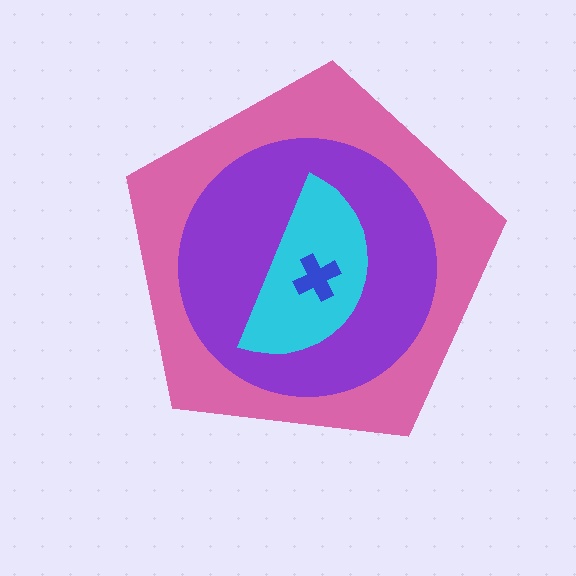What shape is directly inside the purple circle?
The cyan semicircle.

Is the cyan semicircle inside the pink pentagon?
Yes.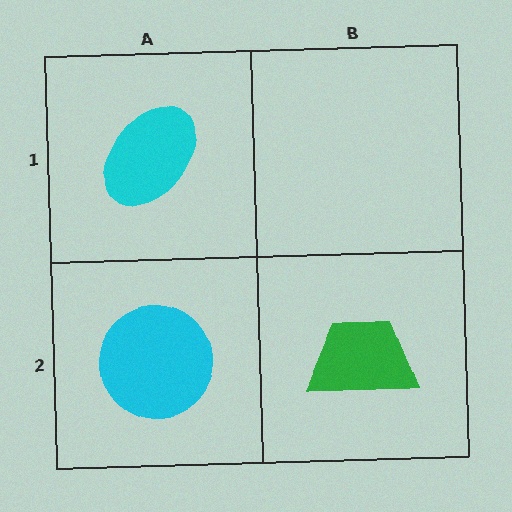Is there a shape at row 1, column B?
No, that cell is empty.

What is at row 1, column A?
A cyan ellipse.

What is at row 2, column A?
A cyan circle.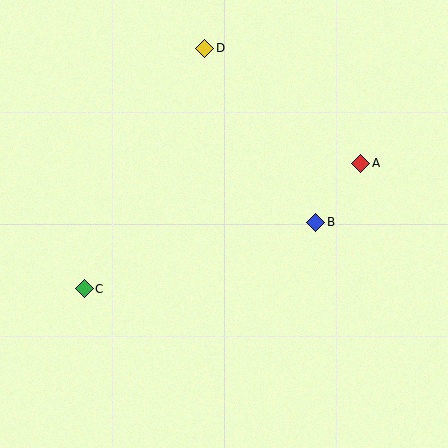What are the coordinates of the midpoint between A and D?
The midpoint between A and D is at (283, 106).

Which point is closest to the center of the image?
Point B at (316, 222) is closest to the center.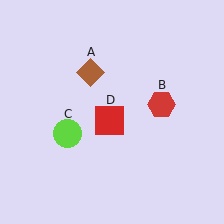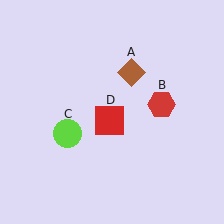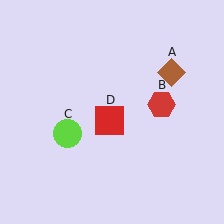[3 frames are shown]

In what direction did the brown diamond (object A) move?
The brown diamond (object A) moved right.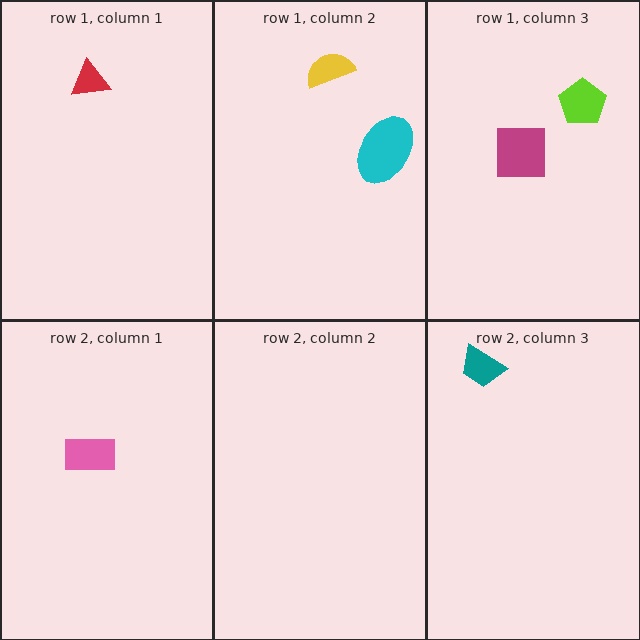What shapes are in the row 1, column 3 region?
The lime pentagon, the magenta square.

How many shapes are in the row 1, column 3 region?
2.